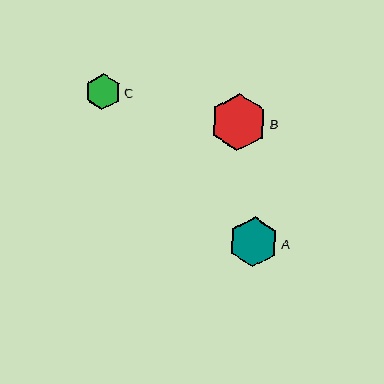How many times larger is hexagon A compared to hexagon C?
Hexagon A is approximately 1.4 times the size of hexagon C.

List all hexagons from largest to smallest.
From largest to smallest: B, A, C.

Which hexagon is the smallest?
Hexagon C is the smallest with a size of approximately 36 pixels.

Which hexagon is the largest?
Hexagon B is the largest with a size of approximately 57 pixels.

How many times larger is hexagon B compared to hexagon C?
Hexagon B is approximately 1.6 times the size of hexagon C.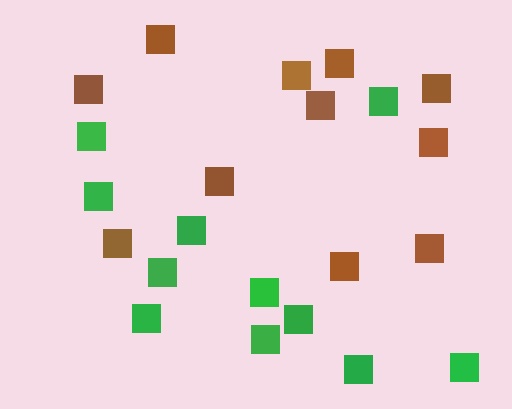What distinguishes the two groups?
There are 2 groups: one group of brown squares (11) and one group of green squares (11).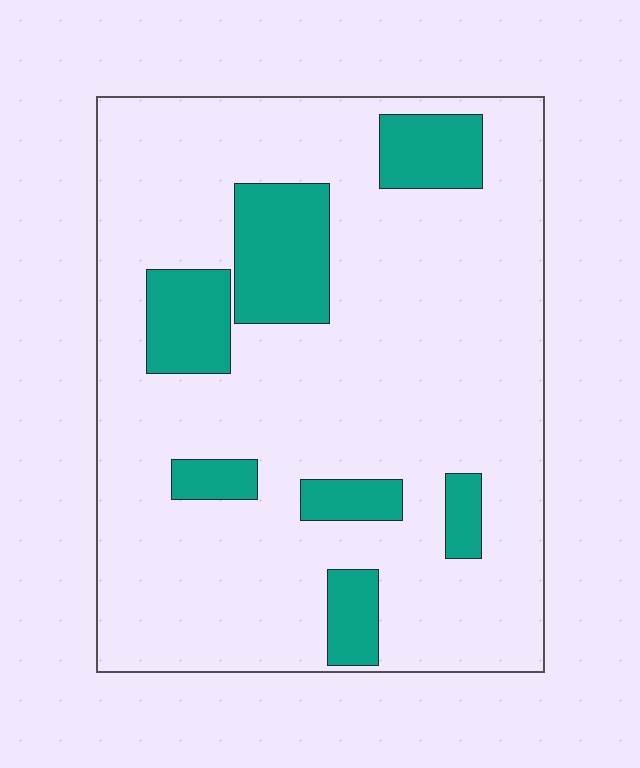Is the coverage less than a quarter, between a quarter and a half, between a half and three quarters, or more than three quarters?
Less than a quarter.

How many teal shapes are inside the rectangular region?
7.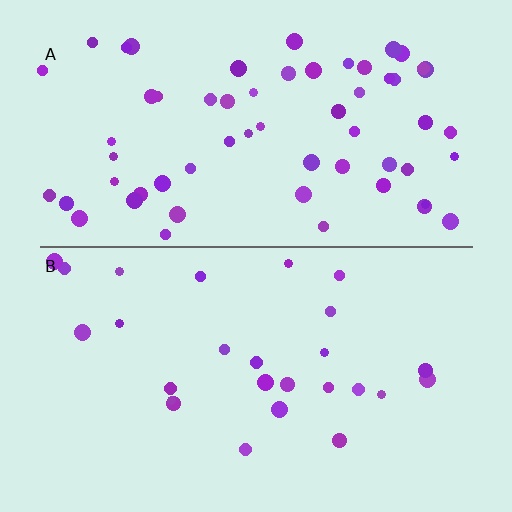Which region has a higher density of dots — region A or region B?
A (the top).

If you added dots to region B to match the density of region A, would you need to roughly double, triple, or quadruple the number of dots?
Approximately double.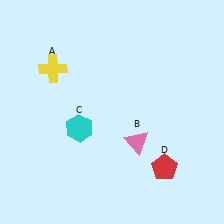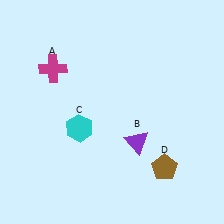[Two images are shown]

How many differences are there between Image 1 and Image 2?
There are 3 differences between the two images.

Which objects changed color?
A changed from yellow to magenta. B changed from pink to purple. D changed from red to brown.